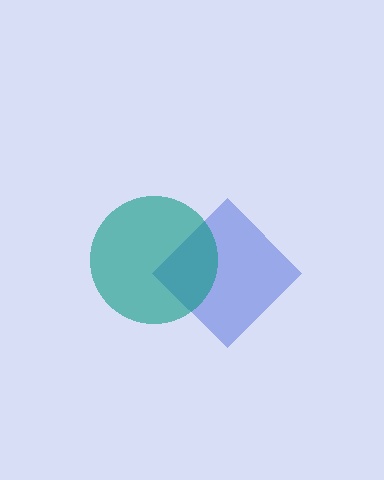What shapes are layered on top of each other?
The layered shapes are: a blue diamond, a teal circle.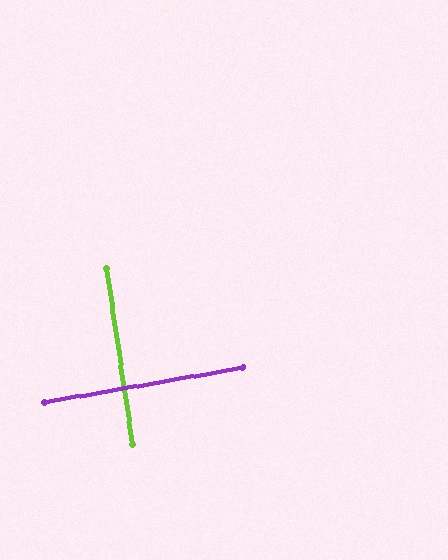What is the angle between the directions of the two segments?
Approximately 89 degrees.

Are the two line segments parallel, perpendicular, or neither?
Perpendicular — they meet at approximately 89°.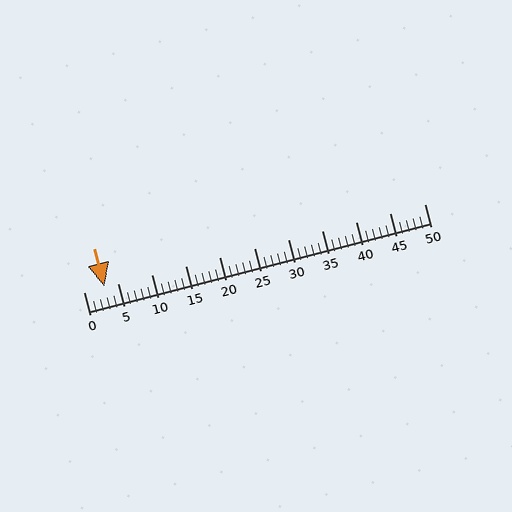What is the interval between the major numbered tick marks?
The major tick marks are spaced 5 units apart.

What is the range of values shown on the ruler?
The ruler shows values from 0 to 50.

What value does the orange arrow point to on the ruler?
The orange arrow points to approximately 3.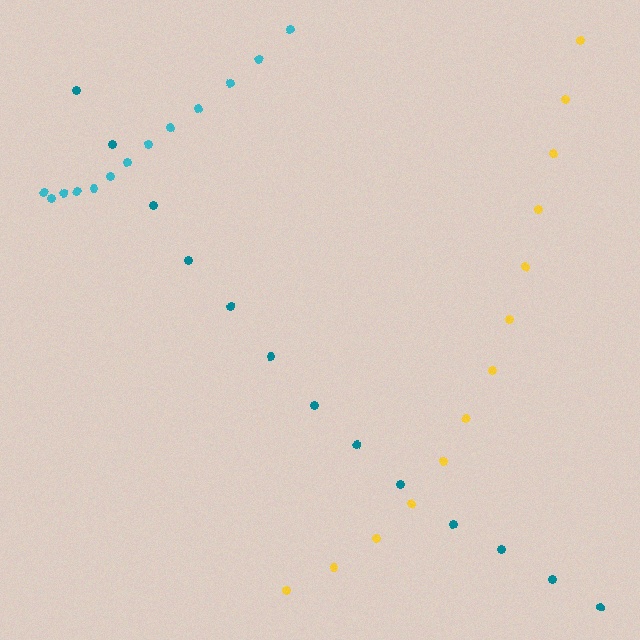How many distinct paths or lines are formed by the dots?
There are 3 distinct paths.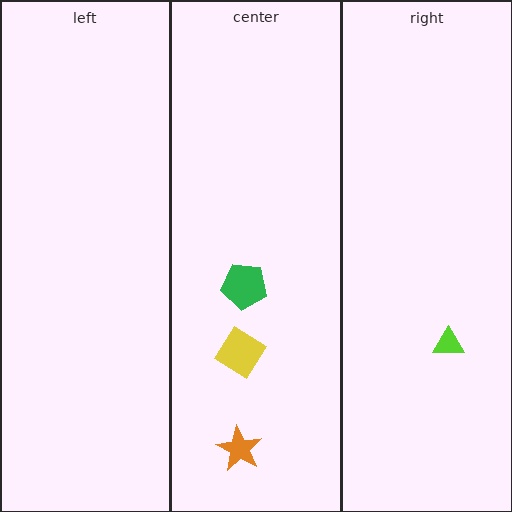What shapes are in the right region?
The lime triangle.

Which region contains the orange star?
The center region.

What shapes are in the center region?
The yellow diamond, the orange star, the green pentagon.